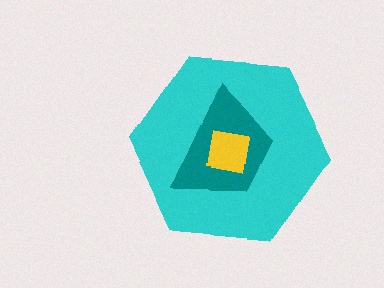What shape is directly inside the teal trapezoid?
The yellow square.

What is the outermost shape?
The cyan hexagon.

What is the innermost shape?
The yellow square.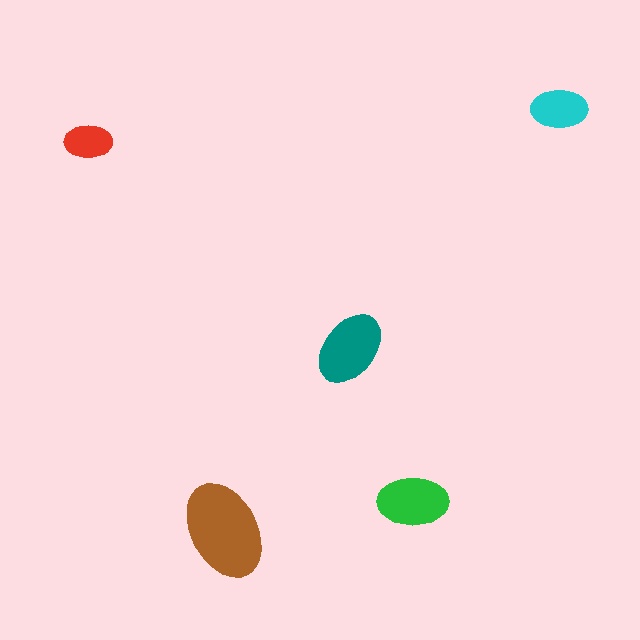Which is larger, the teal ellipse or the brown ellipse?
The brown one.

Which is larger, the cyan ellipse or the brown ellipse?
The brown one.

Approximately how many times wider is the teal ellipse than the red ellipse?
About 1.5 times wider.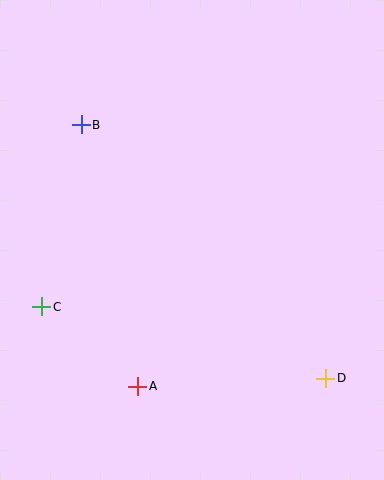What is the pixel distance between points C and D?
The distance between C and D is 293 pixels.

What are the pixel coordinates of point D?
Point D is at (326, 378).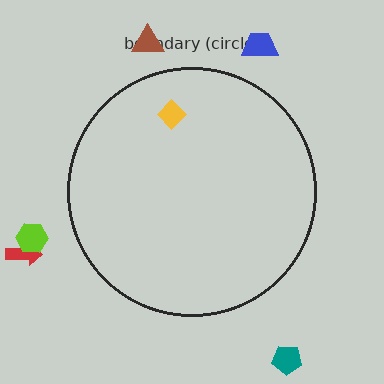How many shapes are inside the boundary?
1 inside, 5 outside.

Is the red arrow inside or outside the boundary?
Outside.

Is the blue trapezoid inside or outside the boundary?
Outside.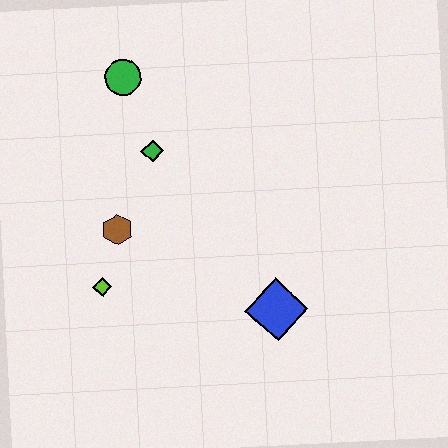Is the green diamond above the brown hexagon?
Yes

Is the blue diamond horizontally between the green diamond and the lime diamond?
No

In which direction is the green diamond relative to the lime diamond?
The green diamond is above the lime diamond.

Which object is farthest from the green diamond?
The blue diamond is farthest from the green diamond.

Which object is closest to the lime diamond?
The brown hexagon is closest to the lime diamond.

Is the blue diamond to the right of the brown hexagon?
Yes